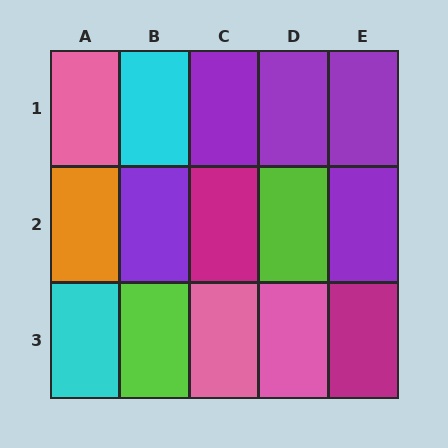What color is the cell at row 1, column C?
Purple.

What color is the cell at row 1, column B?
Cyan.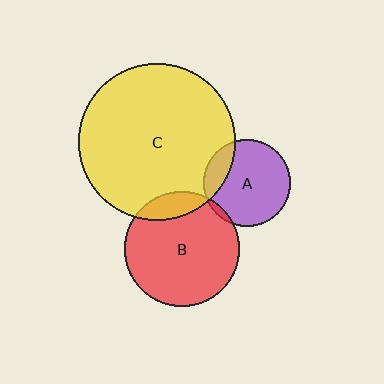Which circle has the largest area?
Circle C (yellow).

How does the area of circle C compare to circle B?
Approximately 1.9 times.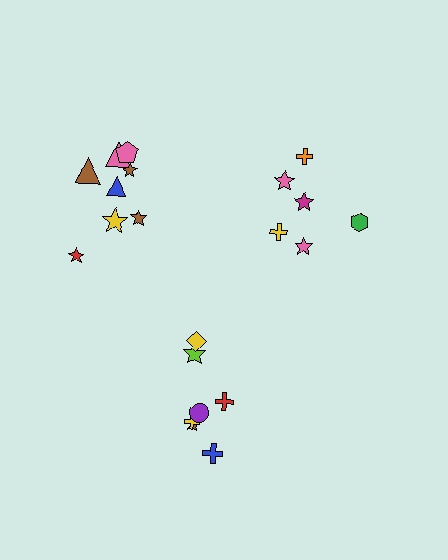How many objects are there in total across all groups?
There are 21 objects.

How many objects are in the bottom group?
There are 7 objects.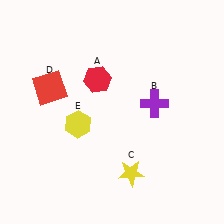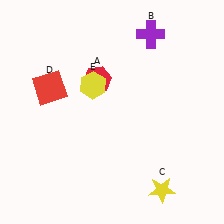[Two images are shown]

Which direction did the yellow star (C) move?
The yellow star (C) moved right.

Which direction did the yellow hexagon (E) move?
The yellow hexagon (E) moved up.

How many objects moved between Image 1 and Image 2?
3 objects moved between the two images.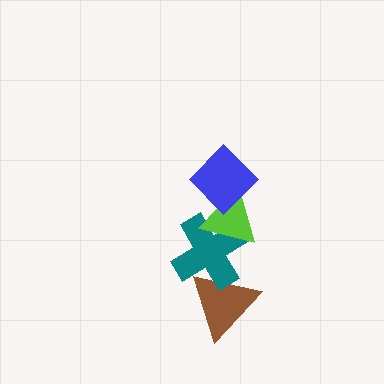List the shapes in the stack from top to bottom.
From top to bottom: the blue diamond, the lime triangle, the teal cross, the brown triangle.